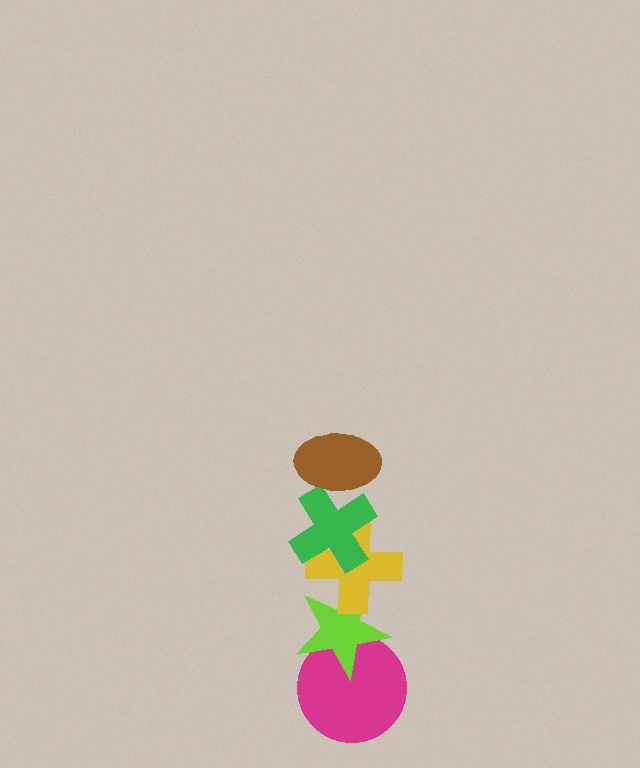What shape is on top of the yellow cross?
The green cross is on top of the yellow cross.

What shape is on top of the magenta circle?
The lime star is on top of the magenta circle.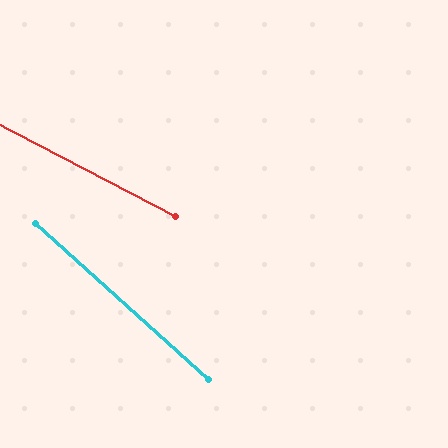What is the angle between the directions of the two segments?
Approximately 15 degrees.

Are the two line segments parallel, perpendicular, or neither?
Neither parallel nor perpendicular — they differ by about 15°.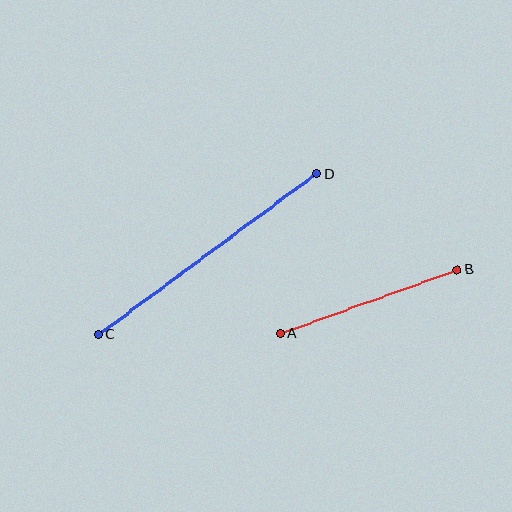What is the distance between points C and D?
The distance is approximately 271 pixels.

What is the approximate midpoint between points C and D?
The midpoint is at approximately (207, 254) pixels.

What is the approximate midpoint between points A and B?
The midpoint is at approximately (369, 302) pixels.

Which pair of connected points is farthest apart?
Points C and D are farthest apart.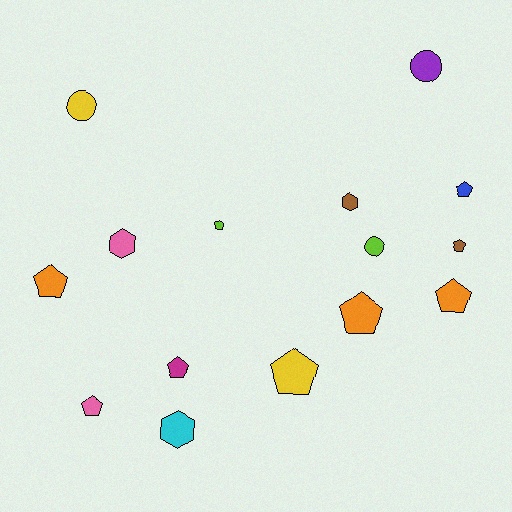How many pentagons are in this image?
There are 9 pentagons.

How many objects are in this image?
There are 15 objects.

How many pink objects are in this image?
There are 2 pink objects.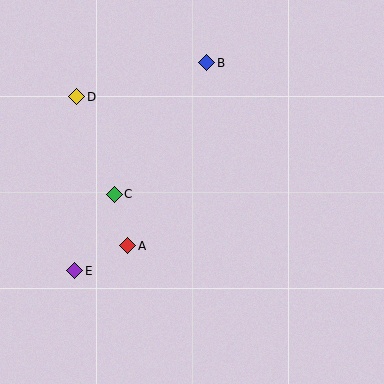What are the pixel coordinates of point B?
Point B is at (207, 63).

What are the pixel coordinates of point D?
Point D is at (77, 97).